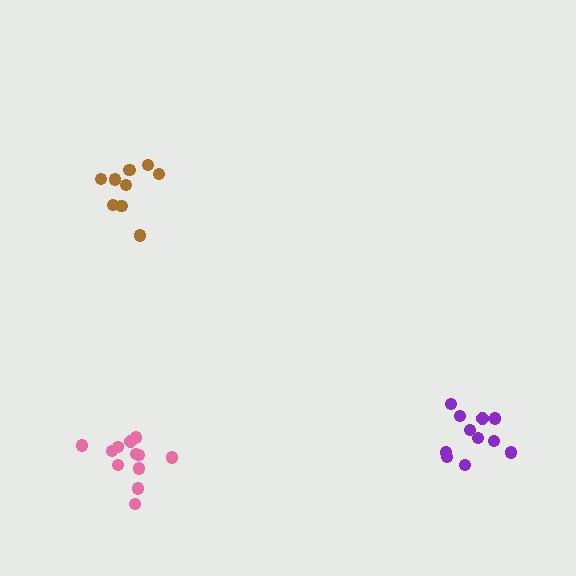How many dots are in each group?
Group 1: 9 dots, Group 2: 11 dots, Group 3: 12 dots (32 total).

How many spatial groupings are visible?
There are 3 spatial groupings.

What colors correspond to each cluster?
The clusters are colored: brown, purple, pink.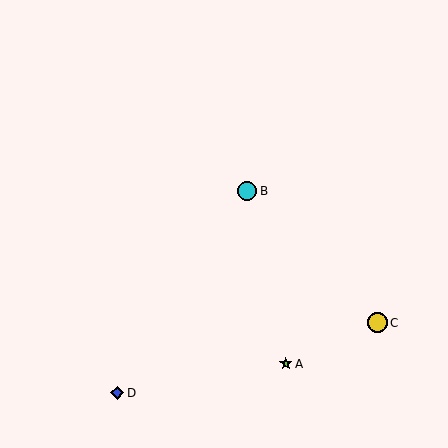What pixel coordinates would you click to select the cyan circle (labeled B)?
Click at (247, 191) to select the cyan circle B.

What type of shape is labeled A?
Shape A is a lime star.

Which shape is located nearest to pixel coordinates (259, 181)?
The cyan circle (labeled B) at (247, 191) is nearest to that location.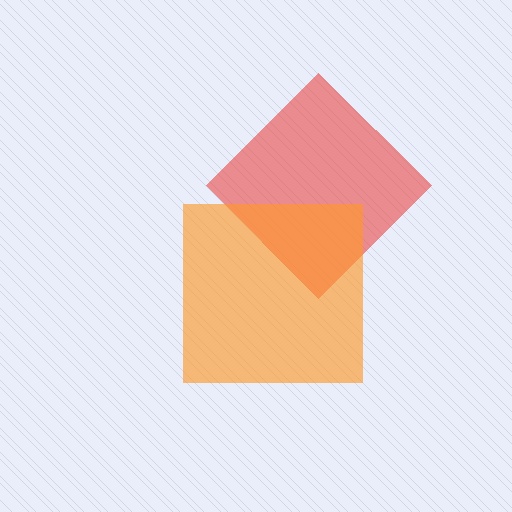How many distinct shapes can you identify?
There are 2 distinct shapes: a red diamond, an orange square.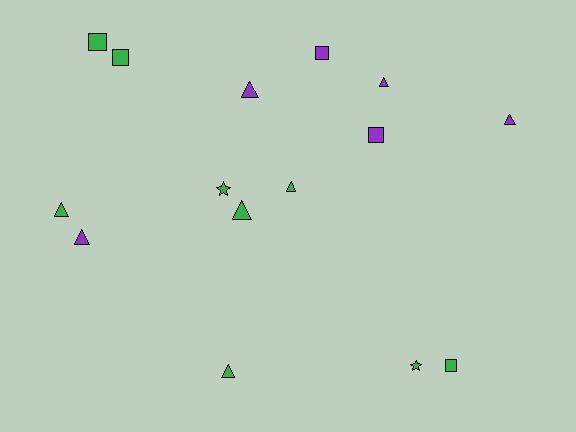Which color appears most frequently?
Green, with 9 objects.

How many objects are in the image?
There are 15 objects.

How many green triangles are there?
There are 4 green triangles.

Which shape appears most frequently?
Triangle, with 8 objects.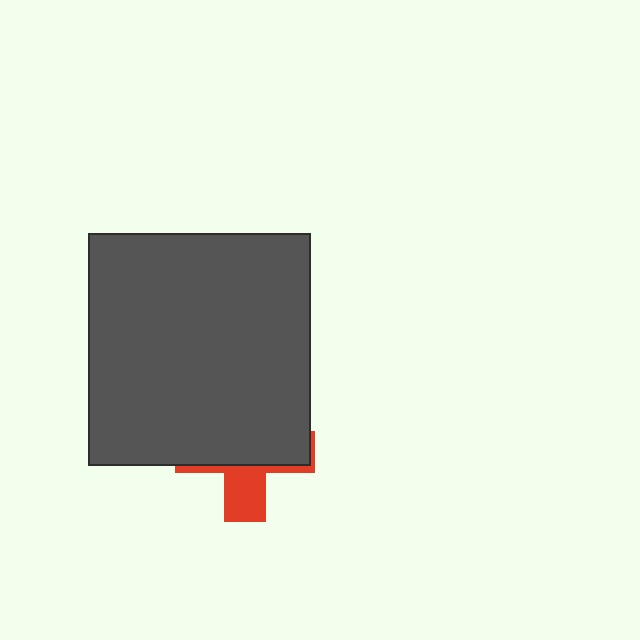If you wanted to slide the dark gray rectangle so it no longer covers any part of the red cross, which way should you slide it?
Slide it up — that is the most direct way to separate the two shapes.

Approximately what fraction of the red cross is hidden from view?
Roughly 67% of the red cross is hidden behind the dark gray rectangle.